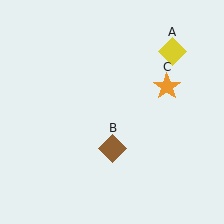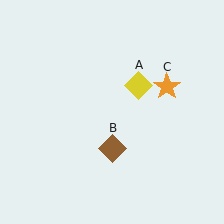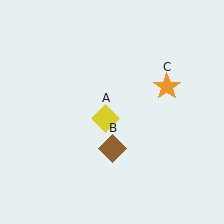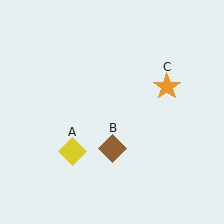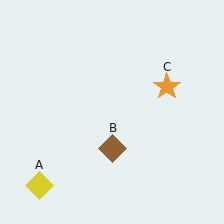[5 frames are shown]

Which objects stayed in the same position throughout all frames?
Brown diamond (object B) and orange star (object C) remained stationary.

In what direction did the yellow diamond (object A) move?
The yellow diamond (object A) moved down and to the left.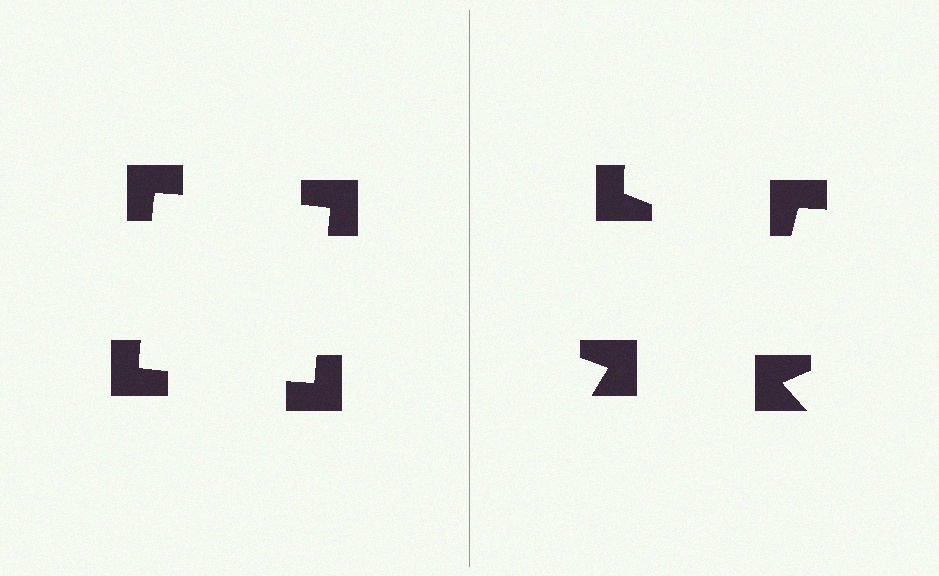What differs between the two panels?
The notched squares are positioned identically on both sides; only the wedge orientations differ. On the left they align to a square; on the right they are misaligned.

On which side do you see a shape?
An illusory square appears on the left side. On the right side the wedge cuts are rotated, so no coherent shape forms.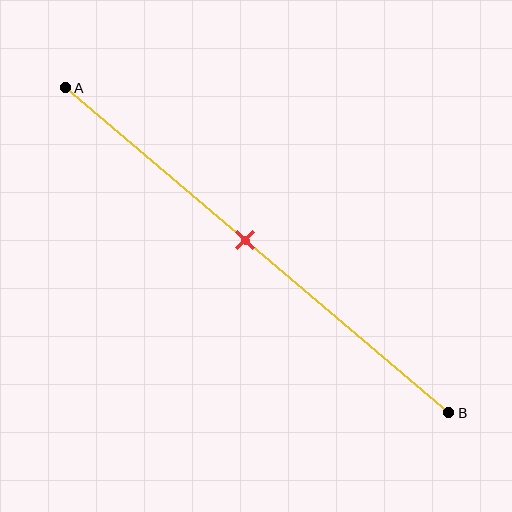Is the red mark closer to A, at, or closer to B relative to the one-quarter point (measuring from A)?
The red mark is closer to point B than the one-quarter point of segment AB.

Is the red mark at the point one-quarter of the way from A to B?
No, the mark is at about 45% from A, not at the 25% one-quarter point.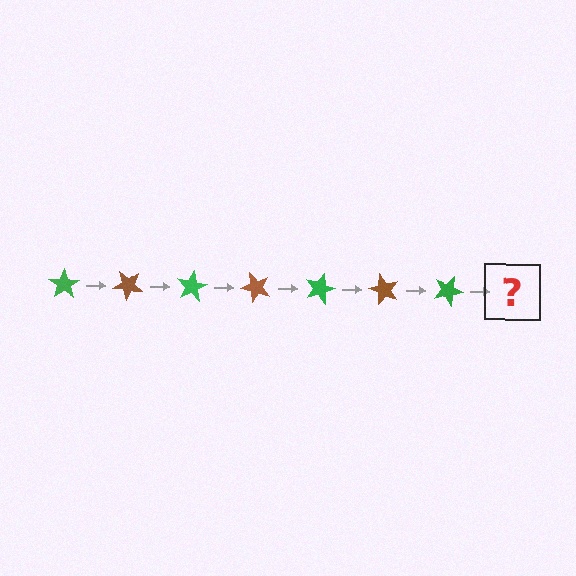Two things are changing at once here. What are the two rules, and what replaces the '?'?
The two rules are that it rotates 40 degrees each step and the color cycles through green and brown. The '?' should be a brown star, rotated 280 degrees from the start.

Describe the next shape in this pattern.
It should be a brown star, rotated 280 degrees from the start.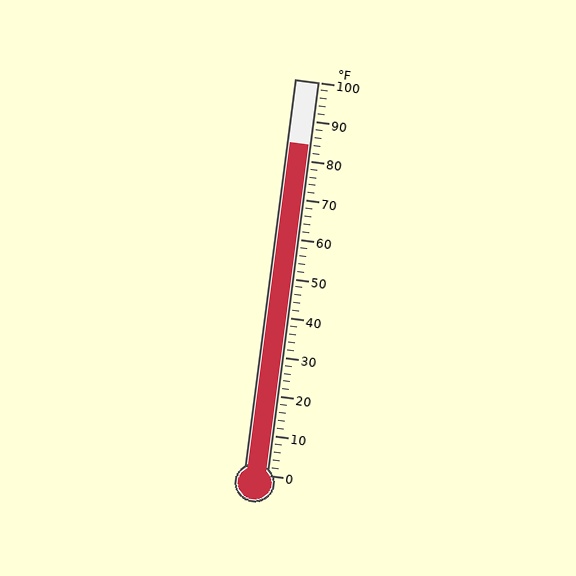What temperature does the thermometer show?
The thermometer shows approximately 84°F.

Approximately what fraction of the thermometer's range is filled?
The thermometer is filled to approximately 85% of its range.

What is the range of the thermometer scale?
The thermometer scale ranges from 0°F to 100°F.